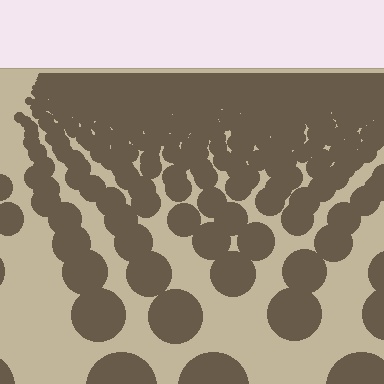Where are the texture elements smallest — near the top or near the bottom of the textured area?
Near the top.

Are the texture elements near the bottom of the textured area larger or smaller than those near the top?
Larger. Near the bottom, elements are closer to the viewer and appear at a bigger on-screen size.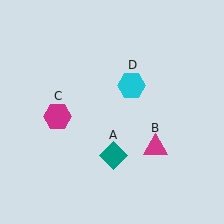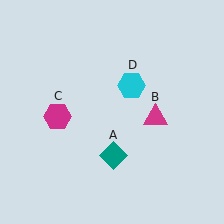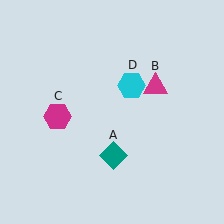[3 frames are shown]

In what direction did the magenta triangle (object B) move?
The magenta triangle (object B) moved up.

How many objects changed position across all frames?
1 object changed position: magenta triangle (object B).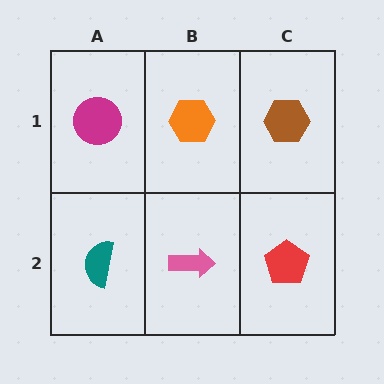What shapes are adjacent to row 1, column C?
A red pentagon (row 2, column C), an orange hexagon (row 1, column B).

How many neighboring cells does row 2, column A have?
2.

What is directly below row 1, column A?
A teal semicircle.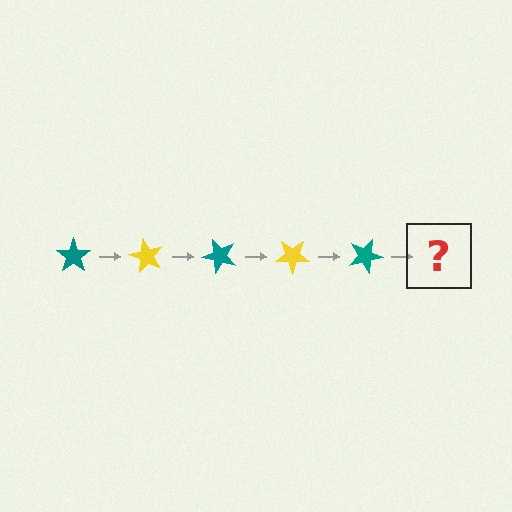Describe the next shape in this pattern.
It should be a yellow star, rotated 300 degrees from the start.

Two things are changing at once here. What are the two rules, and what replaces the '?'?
The two rules are that it rotates 60 degrees each step and the color cycles through teal and yellow. The '?' should be a yellow star, rotated 300 degrees from the start.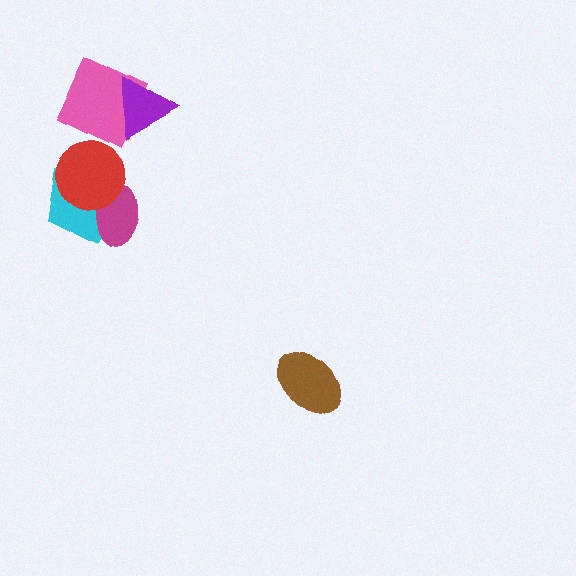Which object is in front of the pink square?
The purple triangle is in front of the pink square.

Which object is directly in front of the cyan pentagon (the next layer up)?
The magenta ellipse is directly in front of the cyan pentagon.